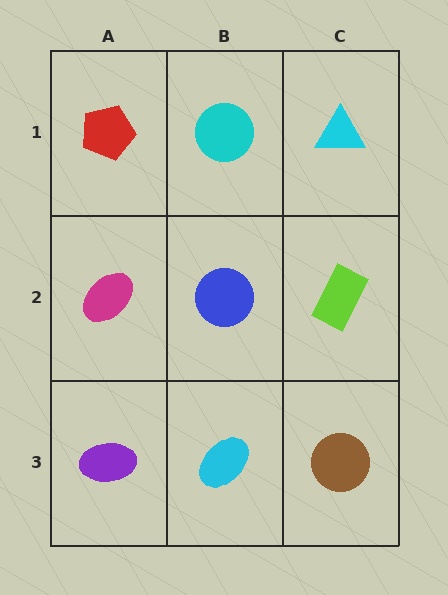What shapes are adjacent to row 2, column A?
A red pentagon (row 1, column A), a purple ellipse (row 3, column A), a blue circle (row 2, column B).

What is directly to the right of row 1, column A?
A cyan circle.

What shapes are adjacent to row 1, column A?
A magenta ellipse (row 2, column A), a cyan circle (row 1, column B).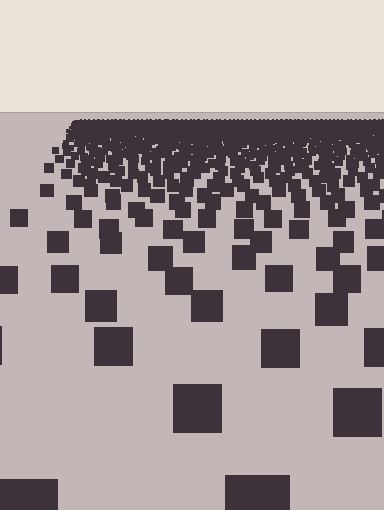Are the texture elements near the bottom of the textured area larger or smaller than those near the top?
Larger. Near the bottom, elements are closer to the viewer and appear at a bigger on-screen size.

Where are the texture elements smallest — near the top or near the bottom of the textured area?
Near the top.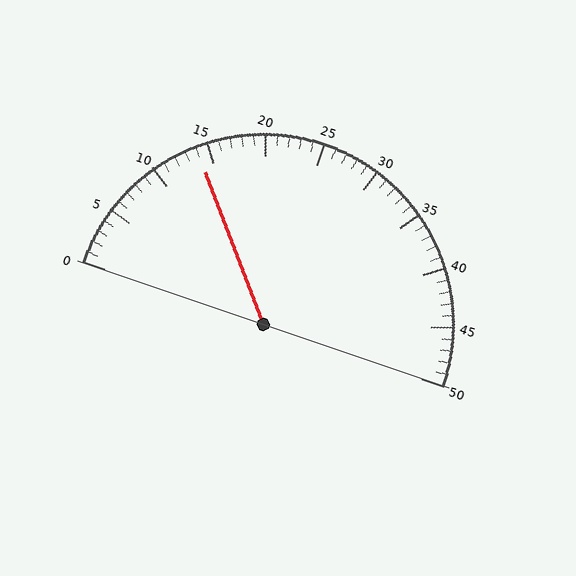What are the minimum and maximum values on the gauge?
The gauge ranges from 0 to 50.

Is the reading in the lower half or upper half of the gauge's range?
The reading is in the lower half of the range (0 to 50).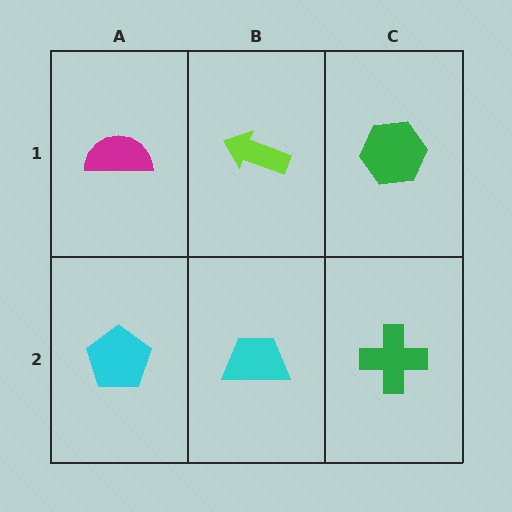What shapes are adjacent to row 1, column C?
A green cross (row 2, column C), a lime arrow (row 1, column B).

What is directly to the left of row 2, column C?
A cyan trapezoid.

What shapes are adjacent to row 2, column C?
A green hexagon (row 1, column C), a cyan trapezoid (row 2, column B).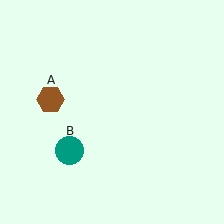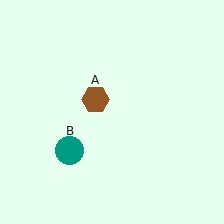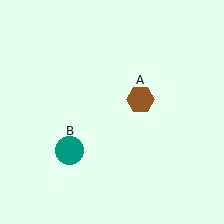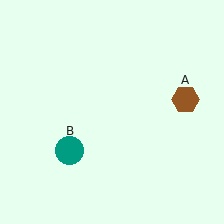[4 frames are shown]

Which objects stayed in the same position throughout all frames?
Teal circle (object B) remained stationary.